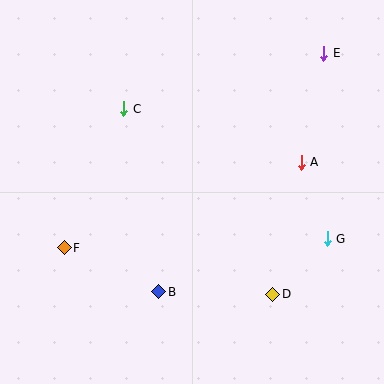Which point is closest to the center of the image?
Point B at (159, 292) is closest to the center.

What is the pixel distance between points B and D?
The distance between B and D is 114 pixels.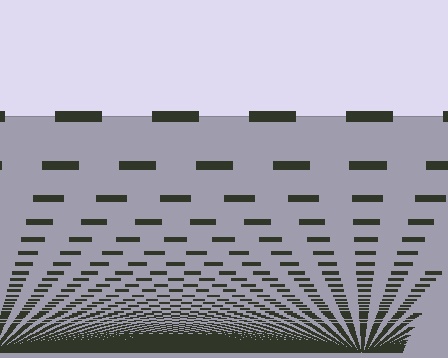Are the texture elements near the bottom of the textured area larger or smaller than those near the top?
Smaller. The gradient is inverted — elements near the bottom are smaller and denser.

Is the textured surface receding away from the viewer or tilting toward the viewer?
The surface appears to tilt toward the viewer. Texture elements get larger and sparser toward the top.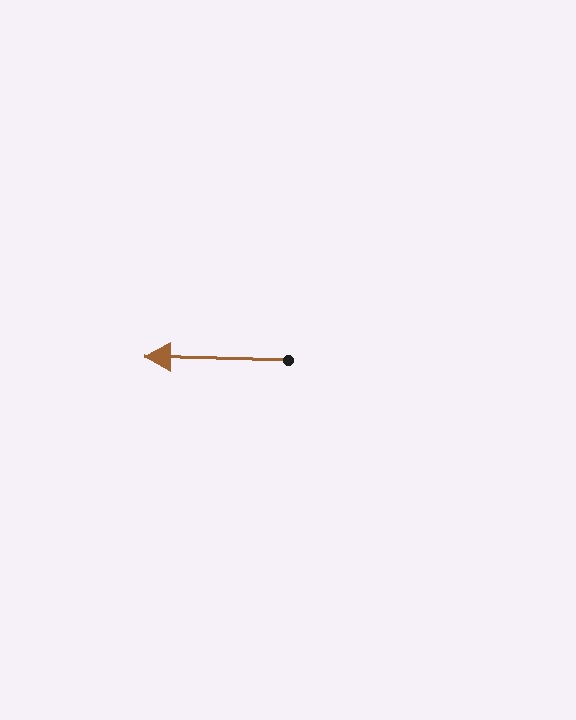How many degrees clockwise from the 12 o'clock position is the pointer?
Approximately 272 degrees.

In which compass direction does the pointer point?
West.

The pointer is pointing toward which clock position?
Roughly 9 o'clock.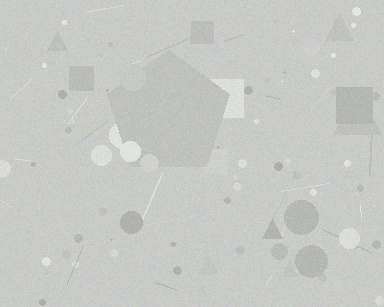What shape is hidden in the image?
A pentagon is hidden in the image.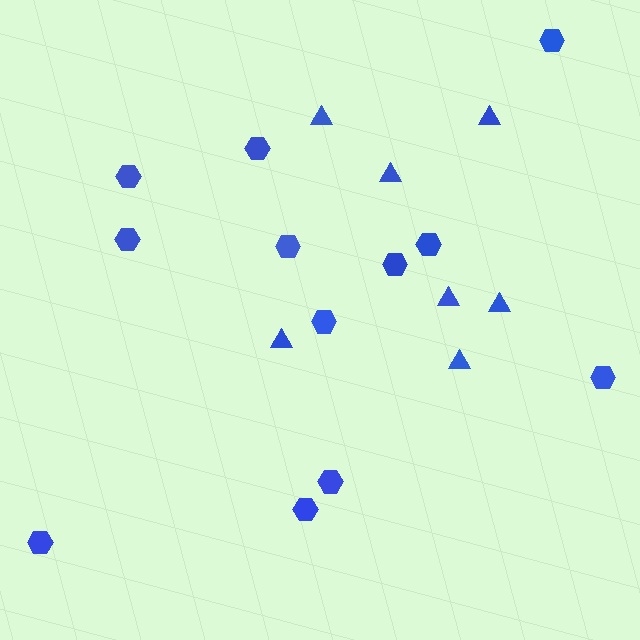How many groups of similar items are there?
There are 2 groups: one group of triangles (7) and one group of hexagons (12).